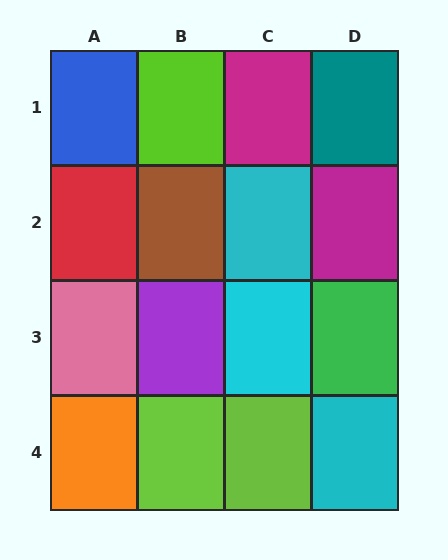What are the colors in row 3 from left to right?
Pink, purple, cyan, green.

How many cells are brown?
1 cell is brown.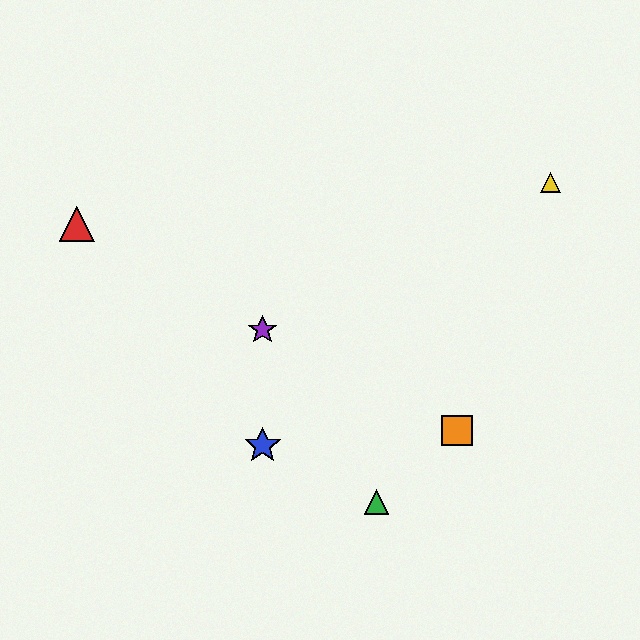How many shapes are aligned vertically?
2 shapes (the blue star, the purple star) are aligned vertically.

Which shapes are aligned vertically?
The blue star, the purple star are aligned vertically.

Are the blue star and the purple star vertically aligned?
Yes, both are at x≈263.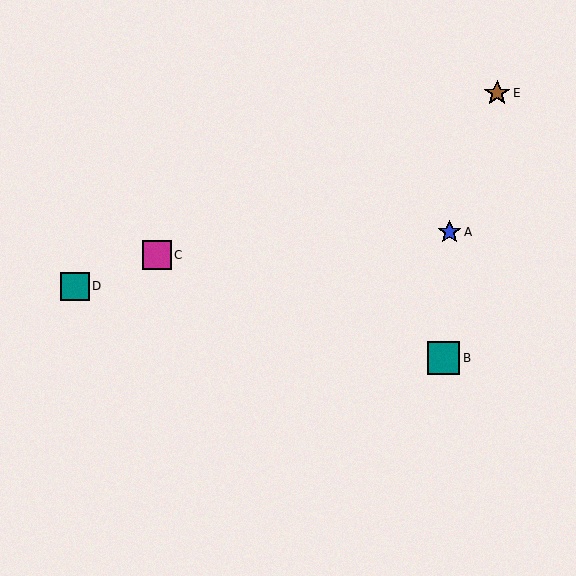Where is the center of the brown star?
The center of the brown star is at (497, 93).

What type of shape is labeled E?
Shape E is a brown star.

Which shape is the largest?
The teal square (labeled B) is the largest.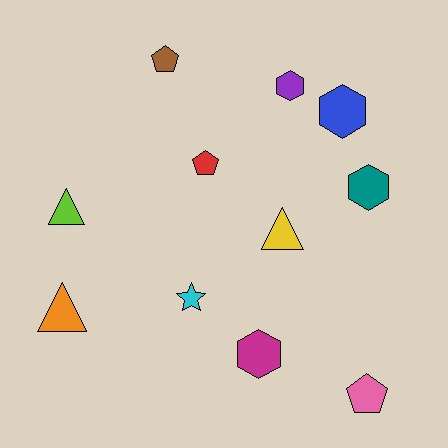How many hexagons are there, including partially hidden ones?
There are 4 hexagons.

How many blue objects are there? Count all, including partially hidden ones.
There is 1 blue object.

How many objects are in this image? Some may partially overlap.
There are 11 objects.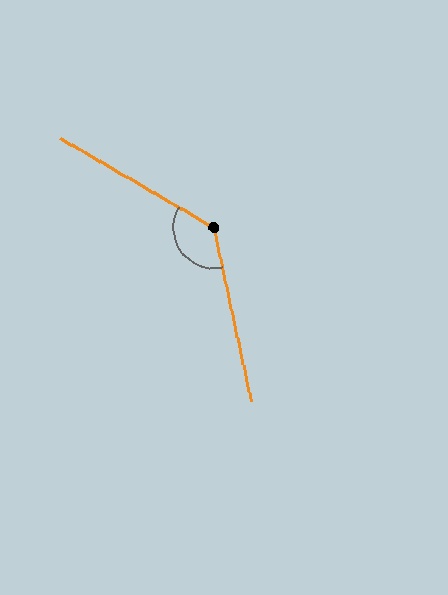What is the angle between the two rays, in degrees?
Approximately 132 degrees.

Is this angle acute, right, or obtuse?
It is obtuse.